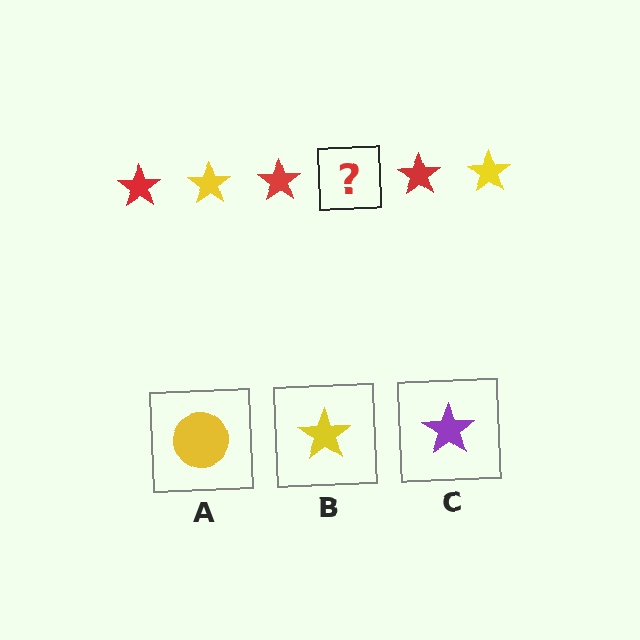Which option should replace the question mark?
Option B.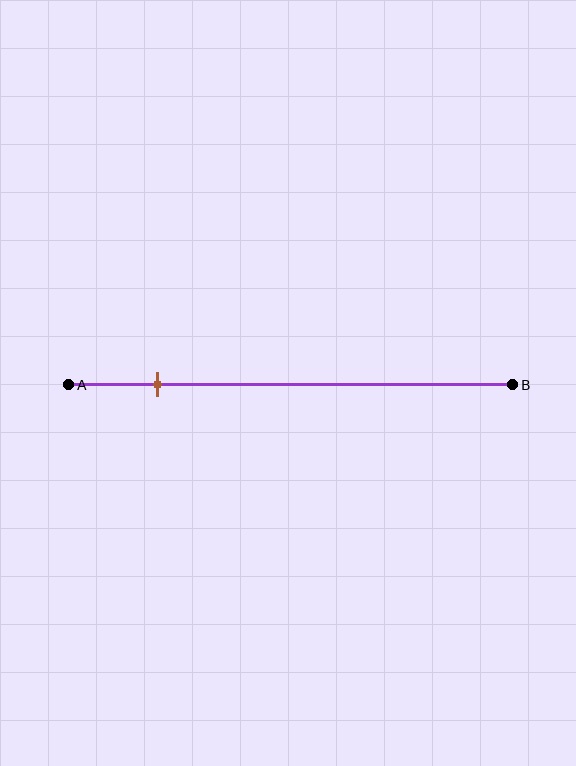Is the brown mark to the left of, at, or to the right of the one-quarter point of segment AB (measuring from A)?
The brown mark is to the left of the one-quarter point of segment AB.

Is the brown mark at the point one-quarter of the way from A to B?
No, the mark is at about 20% from A, not at the 25% one-quarter point.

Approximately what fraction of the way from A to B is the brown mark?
The brown mark is approximately 20% of the way from A to B.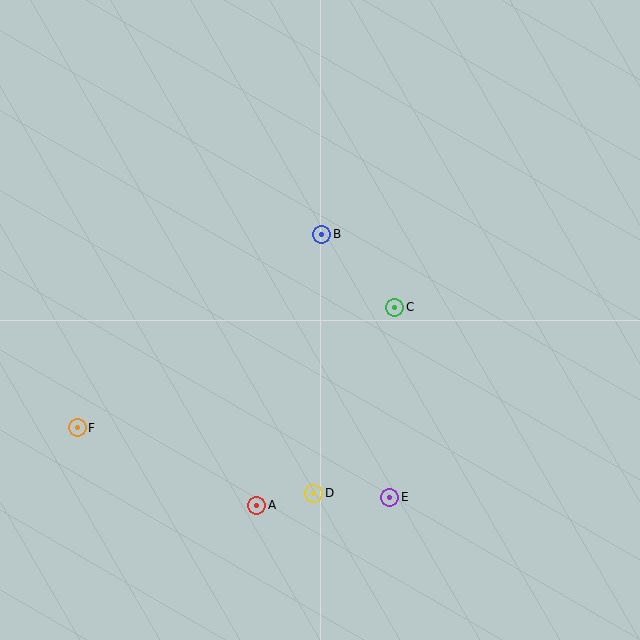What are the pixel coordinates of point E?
Point E is at (390, 497).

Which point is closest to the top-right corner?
Point C is closest to the top-right corner.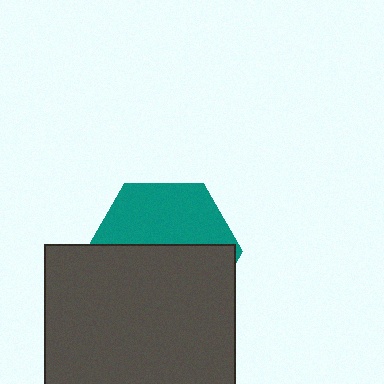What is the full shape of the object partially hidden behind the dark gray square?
The partially hidden object is a teal hexagon.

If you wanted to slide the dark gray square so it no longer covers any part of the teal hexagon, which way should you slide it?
Slide it down — that is the most direct way to separate the two shapes.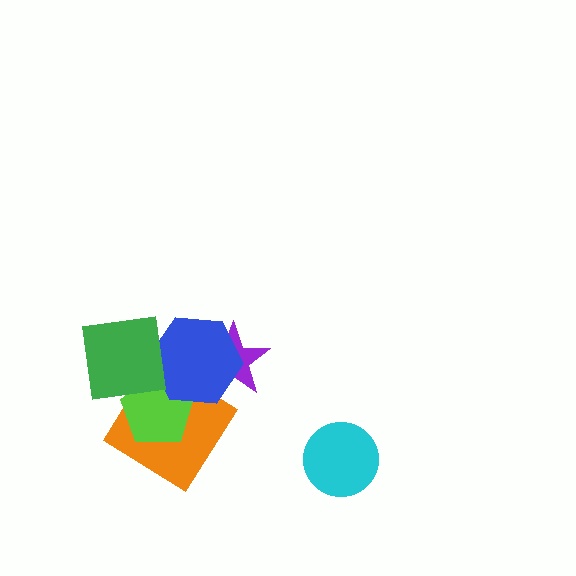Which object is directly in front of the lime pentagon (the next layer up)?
The blue hexagon is directly in front of the lime pentagon.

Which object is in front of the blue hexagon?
The green square is in front of the blue hexagon.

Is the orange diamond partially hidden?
Yes, it is partially covered by another shape.